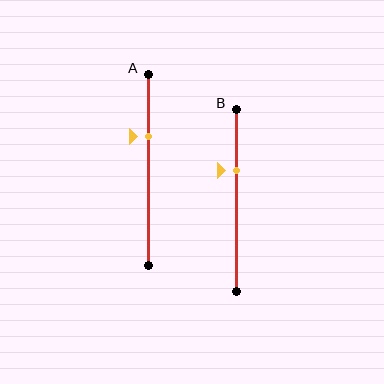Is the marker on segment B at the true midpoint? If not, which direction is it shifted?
No, the marker on segment B is shifted upward by about 16% of the segment length.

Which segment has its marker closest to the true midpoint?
Segment B has its marker closest to the true midpoint.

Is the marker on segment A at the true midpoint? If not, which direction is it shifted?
No, the marker on segment A is shifted upward by about 18% of the segment length.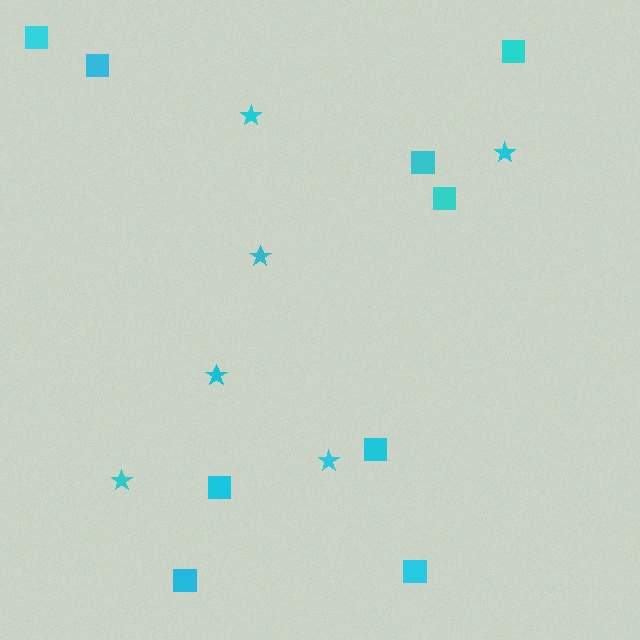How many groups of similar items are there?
There are 2 groups: one group of squares (9) and one group of stars (6).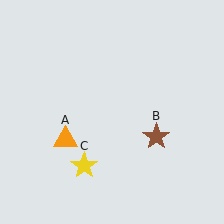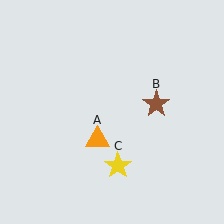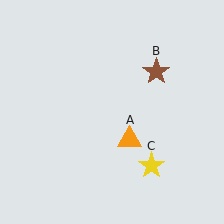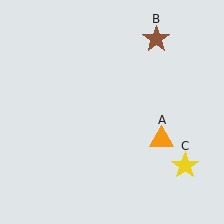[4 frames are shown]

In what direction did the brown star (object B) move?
The brown star (object B) moved up.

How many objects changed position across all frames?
3 objects changed position: orange triangle (object A), brown star (object B), yellow star (object C).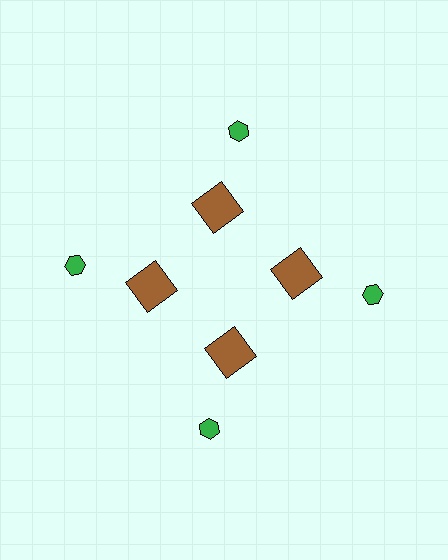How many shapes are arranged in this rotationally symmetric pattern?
There are 8 shapes, arranged in 4 groups of 2.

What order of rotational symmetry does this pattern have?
This pattern has 4-fold rotational symmetry.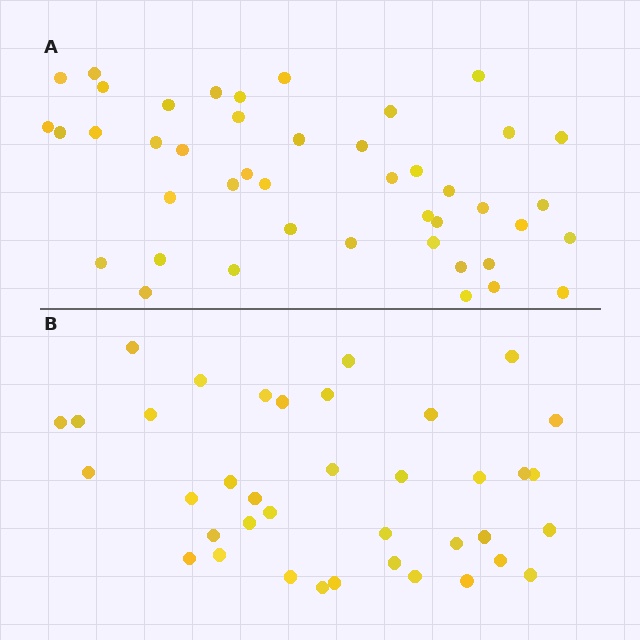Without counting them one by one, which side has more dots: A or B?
Region A (the top region) has more dots.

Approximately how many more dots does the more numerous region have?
Region A has about 6 more dots than region B.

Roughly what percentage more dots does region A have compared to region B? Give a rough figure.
About 15% more.